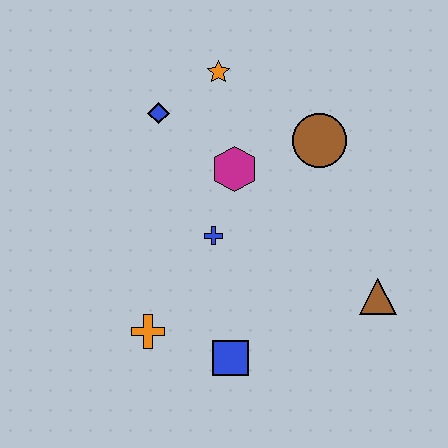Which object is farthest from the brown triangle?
The blue diamond is farthest from the brown triangle.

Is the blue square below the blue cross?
Yes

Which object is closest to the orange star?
The blue diamond is closest to the orange star.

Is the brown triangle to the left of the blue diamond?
No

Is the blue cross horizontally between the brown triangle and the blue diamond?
Yes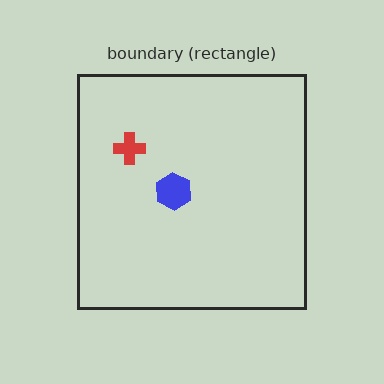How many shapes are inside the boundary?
2 inside, 0 outside.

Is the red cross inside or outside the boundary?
Inside.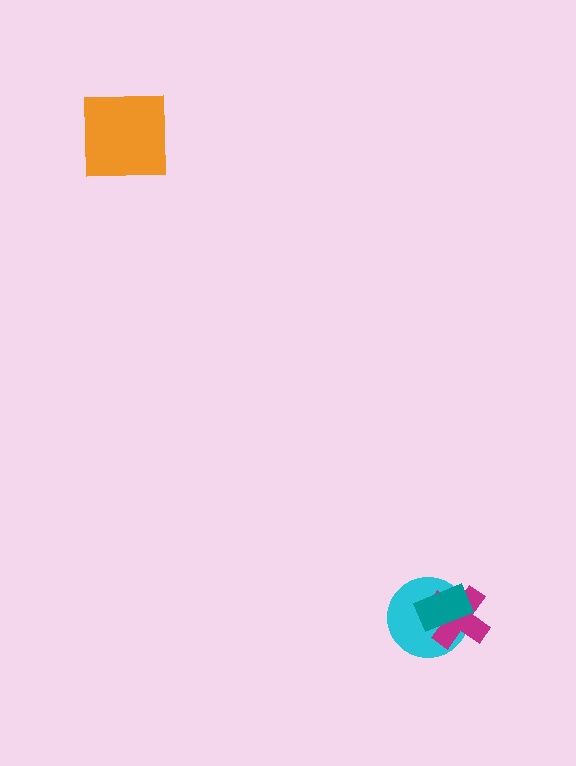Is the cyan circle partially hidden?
Yes, it is partially covered by another shape.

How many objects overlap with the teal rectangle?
2 objects overlap with the teal rectangle.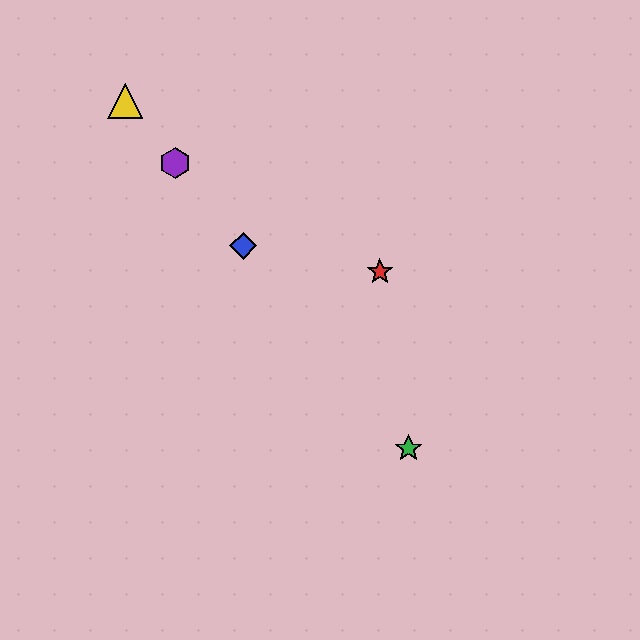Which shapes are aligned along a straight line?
The blue diamond, the green star, the yellow triangle, the purple hexagon are aligned along a straight line.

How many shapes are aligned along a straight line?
4 shapes (the blue diamond, the green star, the yellow triangle, the purple hexagon) are aligned along a straight line.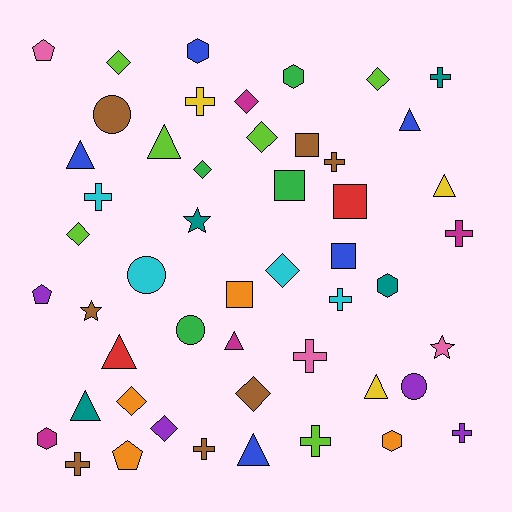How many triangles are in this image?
There are 9 triangles.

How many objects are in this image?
There are 50 objects.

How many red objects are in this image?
There are 2 red objects.